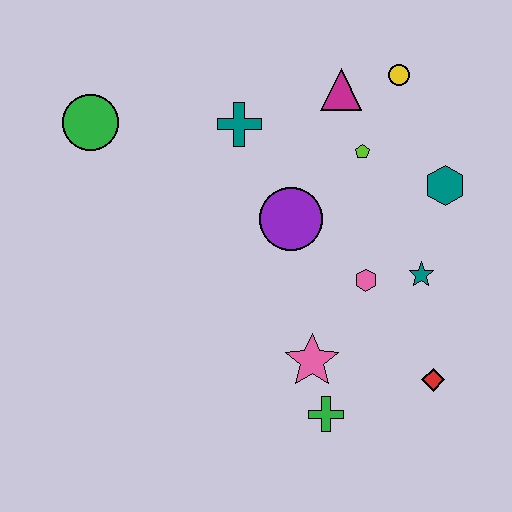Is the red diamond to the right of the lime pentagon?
Yes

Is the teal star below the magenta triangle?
Yes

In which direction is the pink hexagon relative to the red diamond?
The pink hexagon is above the red diamond.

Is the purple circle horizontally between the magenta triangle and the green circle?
Yes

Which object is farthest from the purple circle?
The green circle is farthest from the purple circle.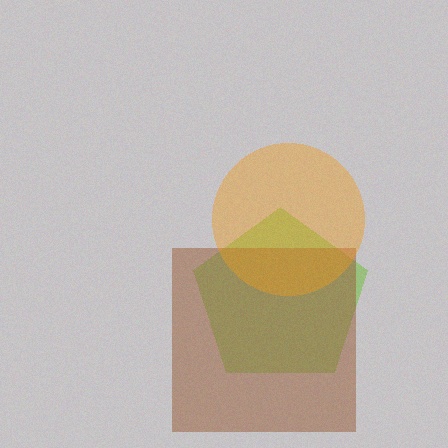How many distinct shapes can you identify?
There are 3 distinct shapes: a lime pentagon, a brown square, an orange circle.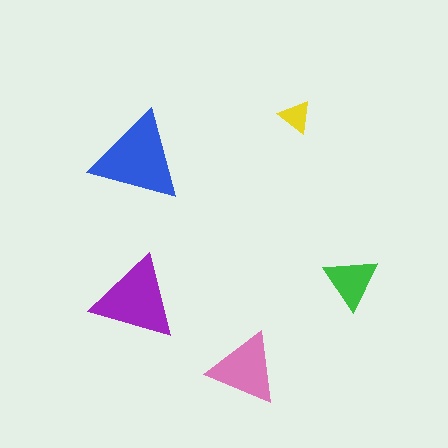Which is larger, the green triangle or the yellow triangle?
The green one.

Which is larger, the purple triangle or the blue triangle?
The blue one.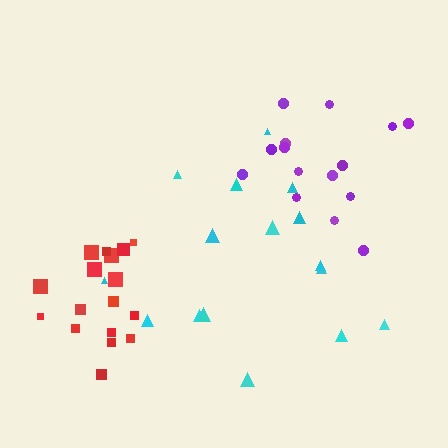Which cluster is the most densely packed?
Red.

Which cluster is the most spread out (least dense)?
Cyan.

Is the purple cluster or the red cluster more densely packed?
Red.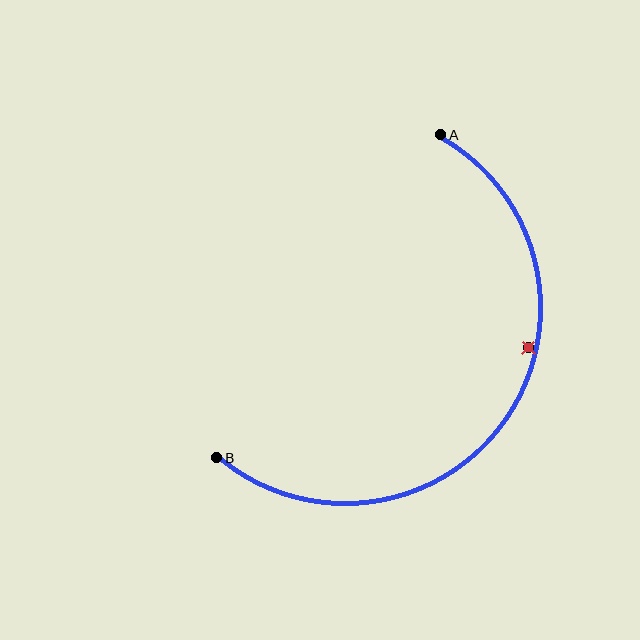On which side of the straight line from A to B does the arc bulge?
The arc bulges below and to the right of the straight line connecting A and B.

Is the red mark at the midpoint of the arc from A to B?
No — the red mark does not lie on the arc at all. It sits slightly inside the curve.